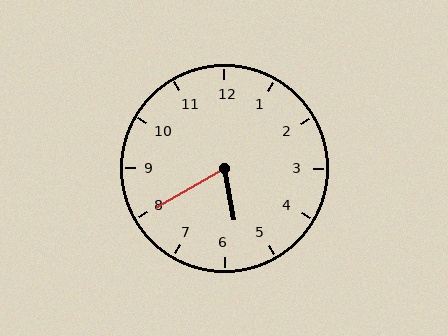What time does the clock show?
5:40.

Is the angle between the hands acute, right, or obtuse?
It is acute.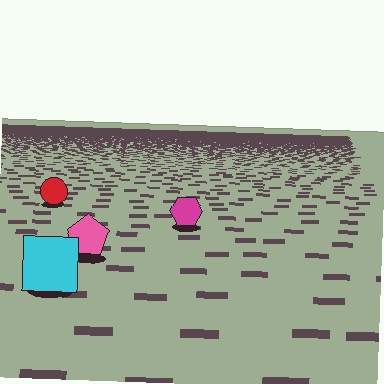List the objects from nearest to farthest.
From nearest to farthest: the cyan square, the pink pentagon, the magenta hexagon, the red circle.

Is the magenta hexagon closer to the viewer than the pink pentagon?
No. The pink pentagon is closer — you can tell from the texture gradient: the ground texture is coarser near it.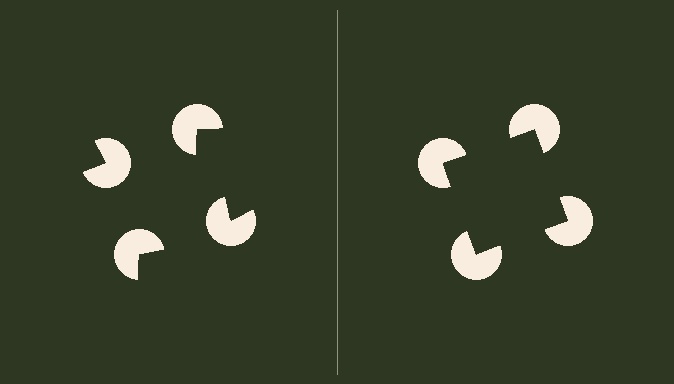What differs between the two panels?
The pac-man discs are positioned identically on both sides; only the wedge orientations differ. On the right they align to a square; on the left they are misaligned.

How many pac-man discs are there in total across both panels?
8 — 4 on each side.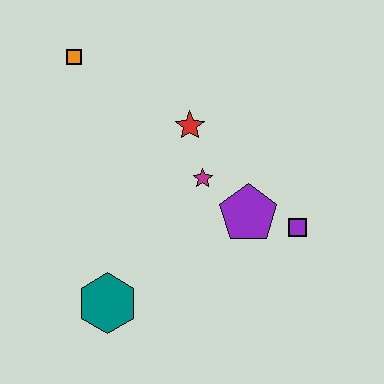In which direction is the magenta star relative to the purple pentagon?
The magenta star is to the left of the purple pentagon.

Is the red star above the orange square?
No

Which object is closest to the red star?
The magenta star is closest to the red star.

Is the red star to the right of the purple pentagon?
No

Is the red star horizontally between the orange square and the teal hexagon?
No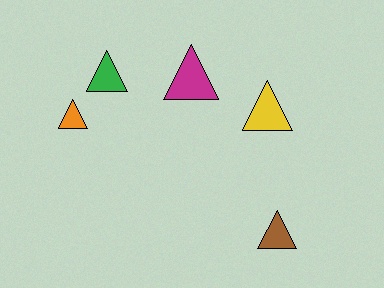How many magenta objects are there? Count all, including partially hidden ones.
There is 1 magenta object.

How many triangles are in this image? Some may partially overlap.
There are 5 triangles.